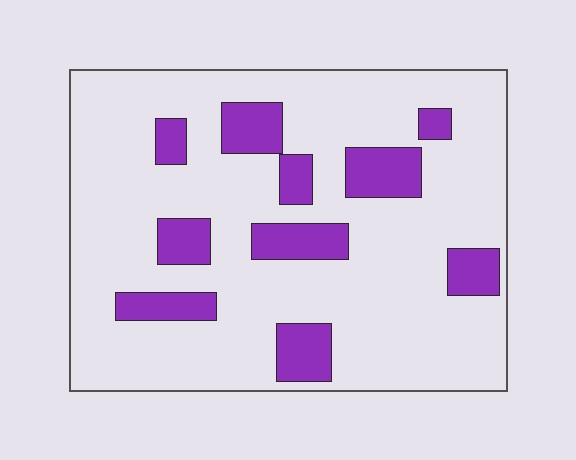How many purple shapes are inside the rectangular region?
10.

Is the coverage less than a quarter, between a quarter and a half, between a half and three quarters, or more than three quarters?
Less than a quarter.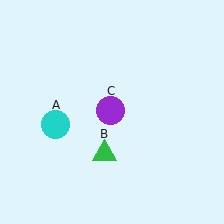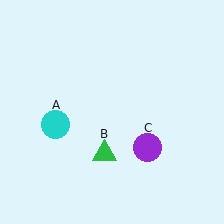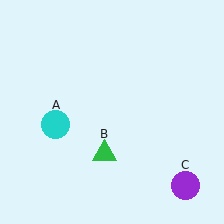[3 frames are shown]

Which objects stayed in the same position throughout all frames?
Cyan circle (object A) and green triangle (object B) remained stationary.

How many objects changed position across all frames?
1 object changed position: purple circle (object C).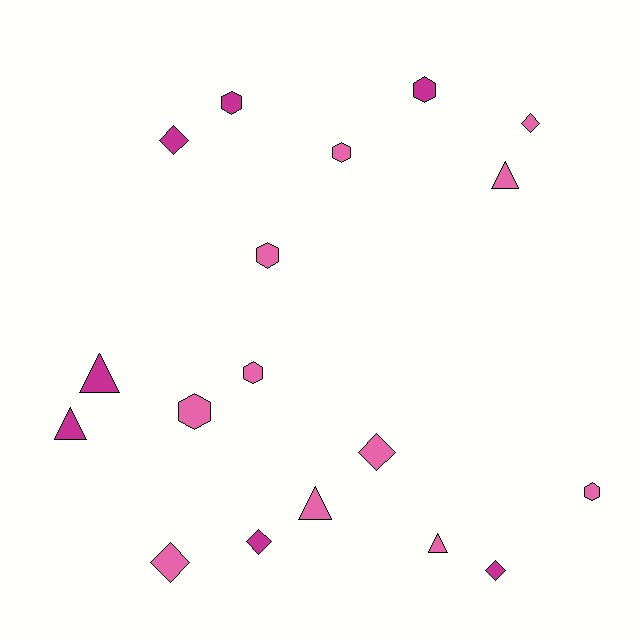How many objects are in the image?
There are 18 objects.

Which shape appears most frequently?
Hexagon, with 7 objects.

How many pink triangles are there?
There are 3 pink triangles.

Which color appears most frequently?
Pink, with 11 objects.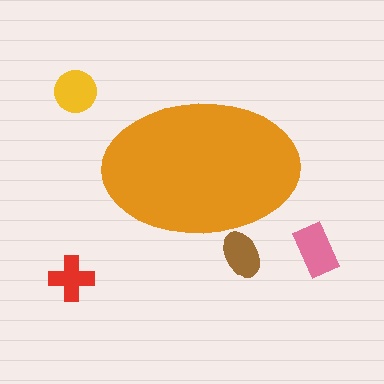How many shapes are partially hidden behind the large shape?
1 shape is partially hidden.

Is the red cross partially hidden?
No, the red cross is fully visible.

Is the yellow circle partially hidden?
No, the yellow circle is fully visible.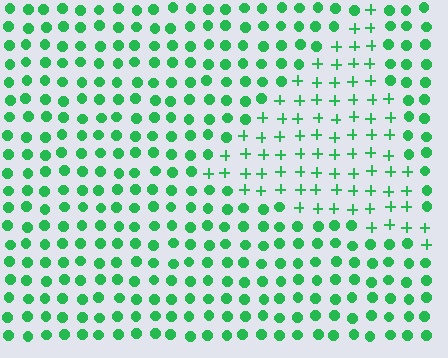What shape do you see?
I see a triangle.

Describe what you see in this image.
The image is filled with small green elements arranged in a uniform grid. A triangle-shaped region contains plus signs, while the surrounding area contains circles. The boundary is defined purely by the change in element shape.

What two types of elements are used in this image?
The image uses plus signs inside the triangle region and circles outside it.